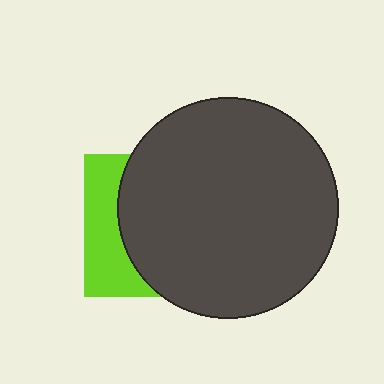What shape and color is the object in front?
The object in front is a dark gray circle.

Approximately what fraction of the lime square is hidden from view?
Roughly 70% of the lime square is hidden behind the dark gray circle.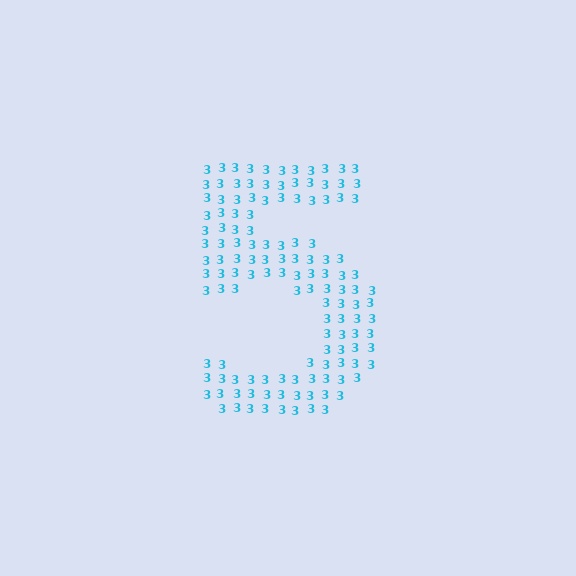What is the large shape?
The large shape is the digit 5.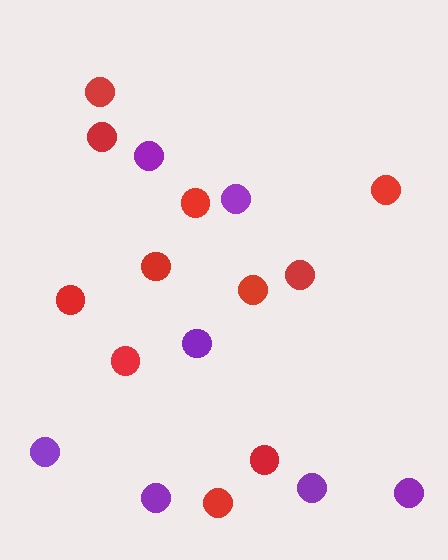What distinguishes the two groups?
There are 2 groups: one group of purple circles (7) and one group of red circles (11).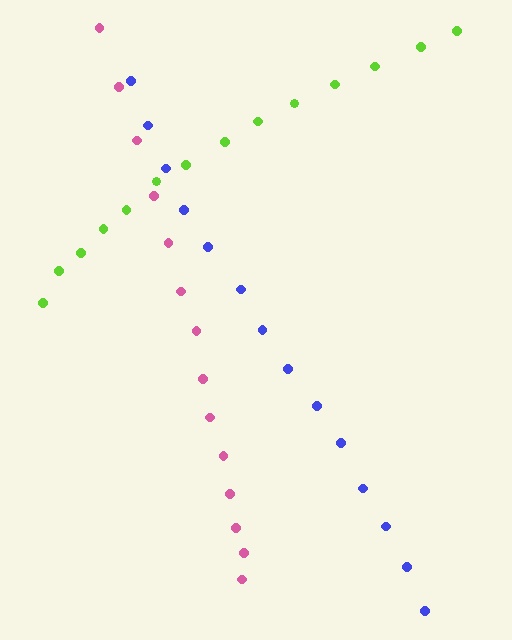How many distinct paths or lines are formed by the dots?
There are 3 distinct paths.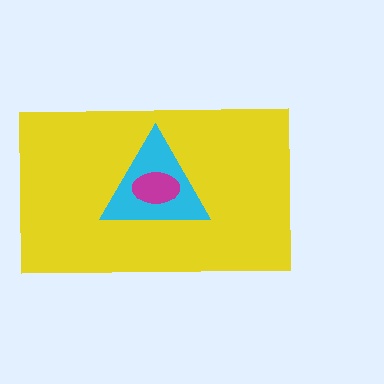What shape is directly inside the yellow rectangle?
The cyan triangle.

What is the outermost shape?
The yellow rectangle.